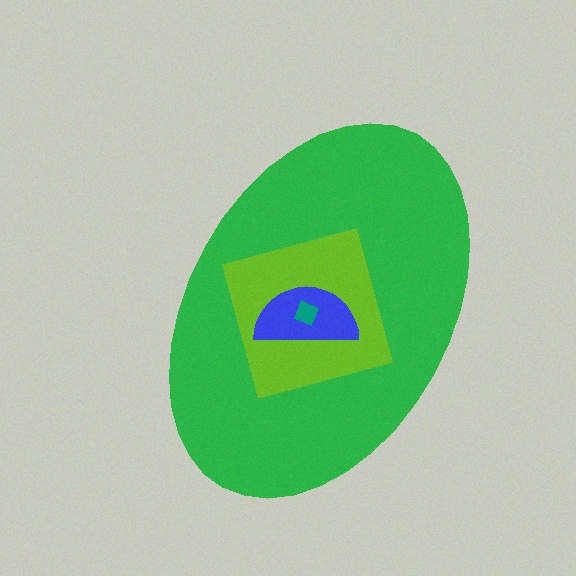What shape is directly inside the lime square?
The blue semicircle.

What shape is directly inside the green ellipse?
The lime square.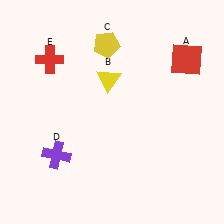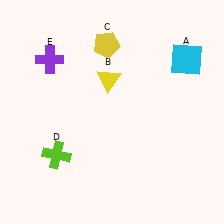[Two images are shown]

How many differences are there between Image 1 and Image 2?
There are 3 differences between the two images.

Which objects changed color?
A changed from red to cyan. D changed from purple to lime. E changed from red to purple.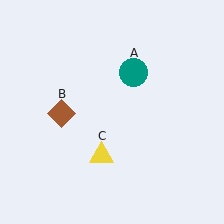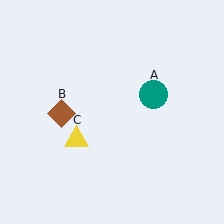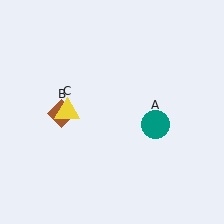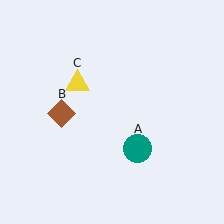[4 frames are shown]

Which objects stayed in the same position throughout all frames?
Brown diamond (object B) remained stationary.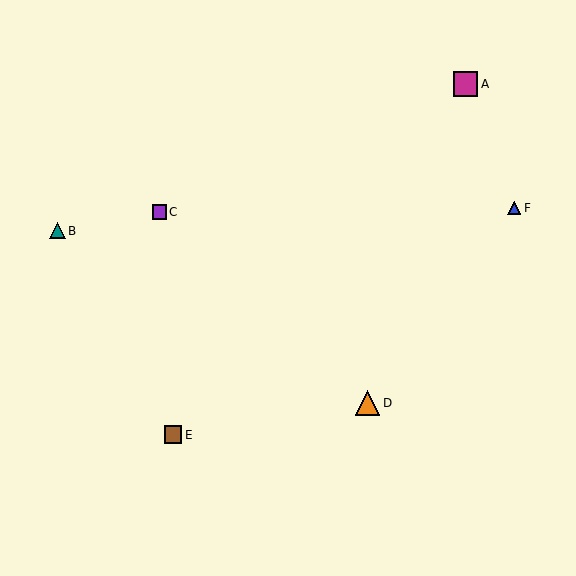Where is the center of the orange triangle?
The center of the orange triangle is at (368, 403).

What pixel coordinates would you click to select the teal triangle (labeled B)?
Click at (57, 231) to select the teal triangle B.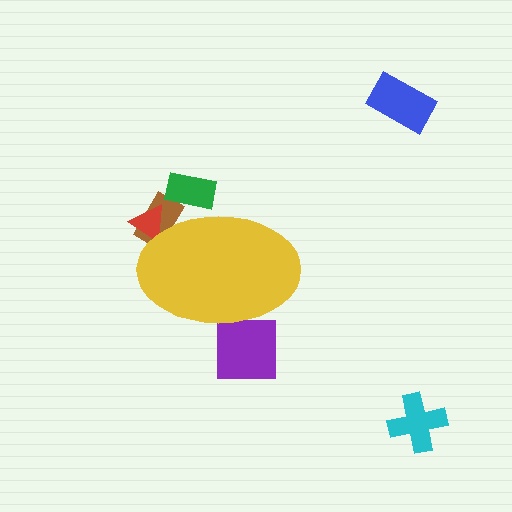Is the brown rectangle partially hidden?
Yes, the brown rectangle is partially hidden behind the yellow ellipse.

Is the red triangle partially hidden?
Yes, the red triangle is partially hidden behind the yellow ellipse.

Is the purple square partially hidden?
Yes, the purple square is partially hidden behind the yellow ellipse.